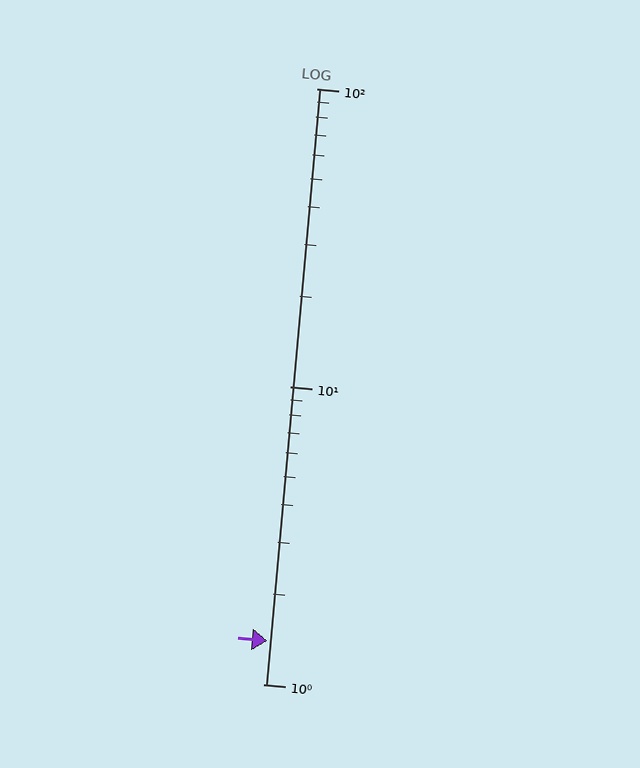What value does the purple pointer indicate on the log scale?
The pointer indicates approximately 1.4.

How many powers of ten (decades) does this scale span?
The scale spans 2 decades, from 1 to 100.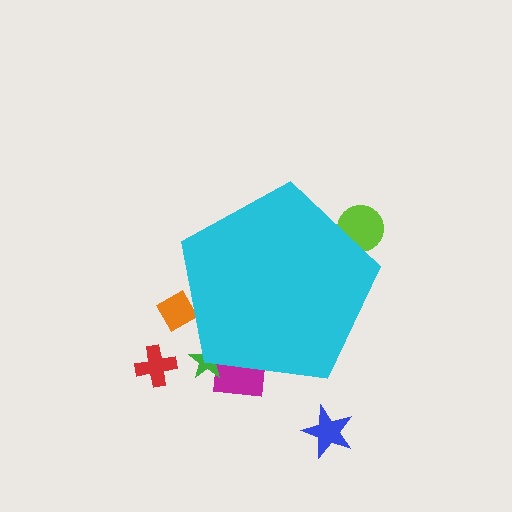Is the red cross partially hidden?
No, the red cross is fully visible.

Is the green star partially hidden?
Yes, the green star is partially hidden behind the cyan pentagon.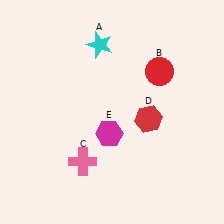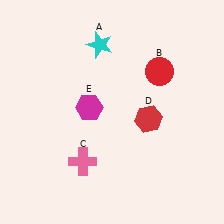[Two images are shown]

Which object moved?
The magenta hexagon (E) moved up.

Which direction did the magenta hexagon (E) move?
The magenta hexagon (E) moved up.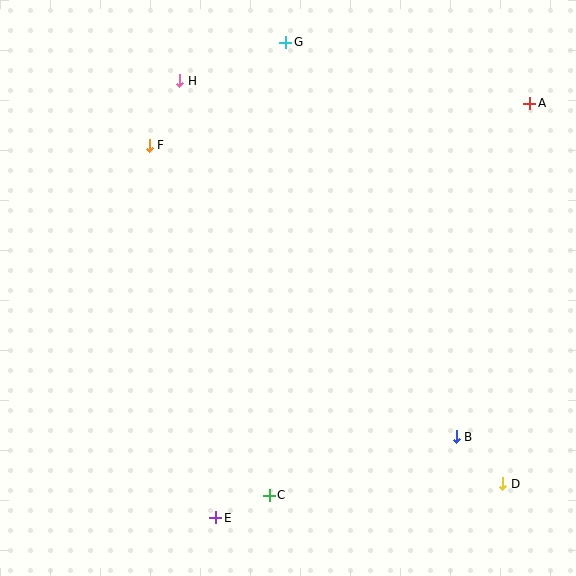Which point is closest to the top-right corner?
Point A is closest to the top-right corner.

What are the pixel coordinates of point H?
Point H is at (179, 81).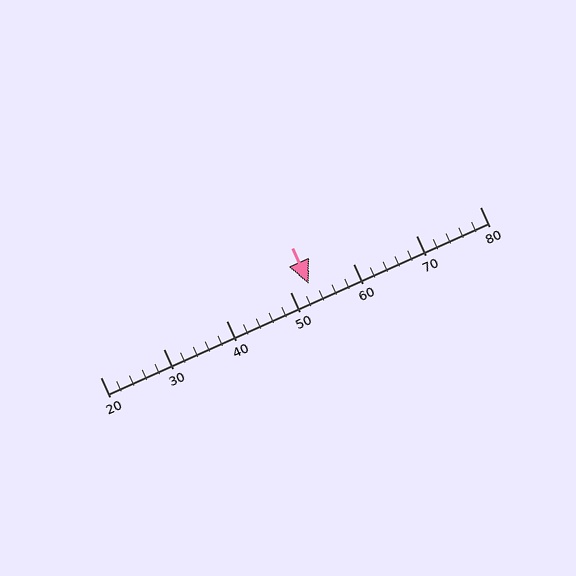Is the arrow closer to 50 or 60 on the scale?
The arrow is closer to 50.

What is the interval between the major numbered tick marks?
The major tick marks are spaced 10 units apart.